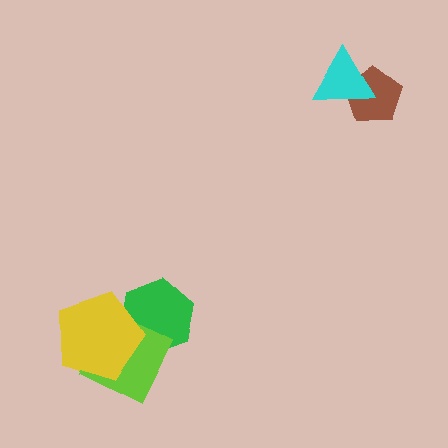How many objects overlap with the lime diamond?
2 objects overlap with the lime diamond.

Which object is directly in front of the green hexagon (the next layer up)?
The lime diamond is directly in front of the green hexagon.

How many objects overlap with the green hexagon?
2 objects overlap with the green hexagon.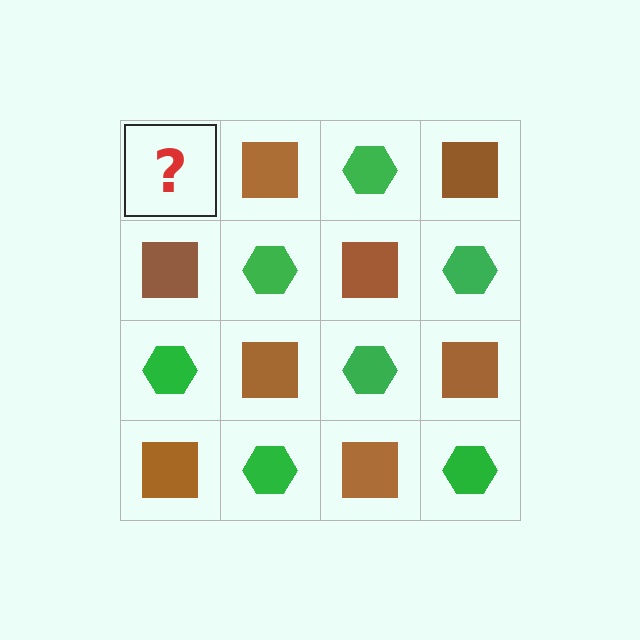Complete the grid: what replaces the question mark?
The question mark should be replaced with a green hexagon.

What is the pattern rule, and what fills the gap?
The rule is that it alternates green hexagon and brown square in a checkerboard pattern. The gap should be filled with a green hexagon.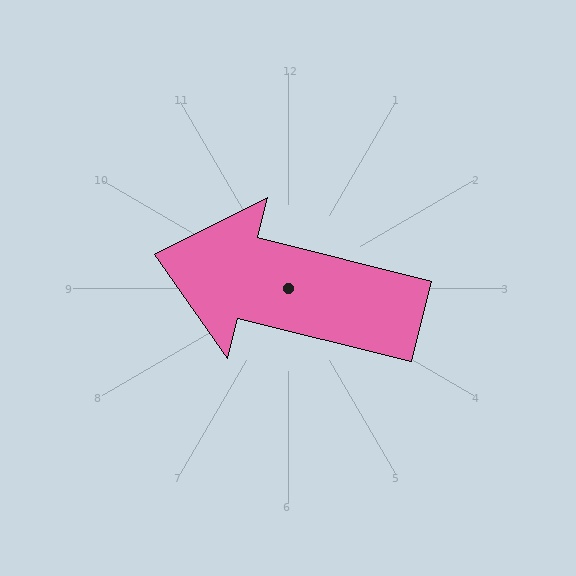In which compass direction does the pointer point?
West.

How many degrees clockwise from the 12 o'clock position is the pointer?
Approximately 284 degrees.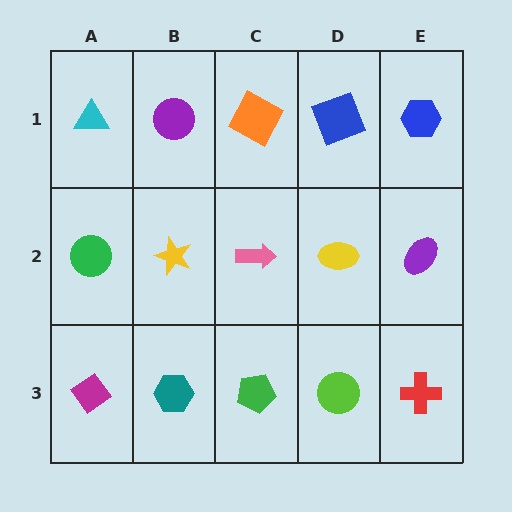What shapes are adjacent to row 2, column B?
A purple circle (row 1, column B), a teal hexagon (row 3, column B), a green circle (row 2, column A), a pink arrow (row 2, column C).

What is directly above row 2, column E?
A blue hexagon.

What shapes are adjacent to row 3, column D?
A yellow ellipse (row 2, column D), a green pentagon (row 3, column C), a red cross (row 3, column E).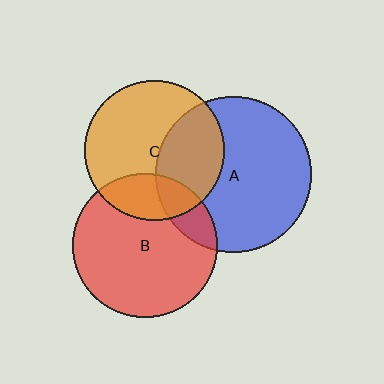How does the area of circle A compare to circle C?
Approximately 1.2 times.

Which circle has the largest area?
Circle A (blue).